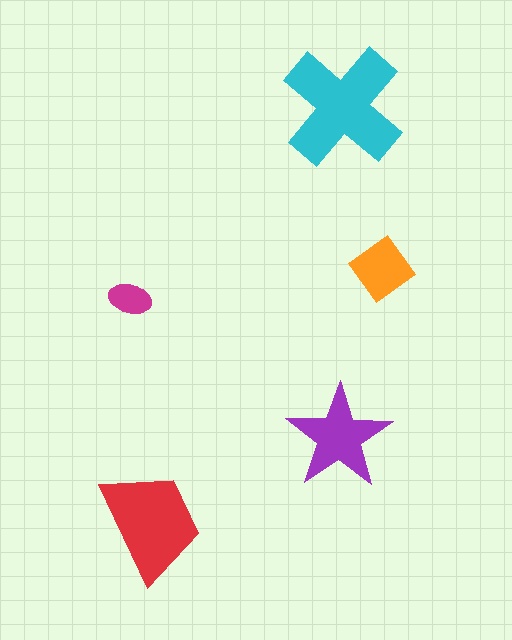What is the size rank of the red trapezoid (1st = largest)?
2nd.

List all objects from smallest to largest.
The magenta ellipse, the orange diamond, the purple star, the red trapezoid, the cyan cross.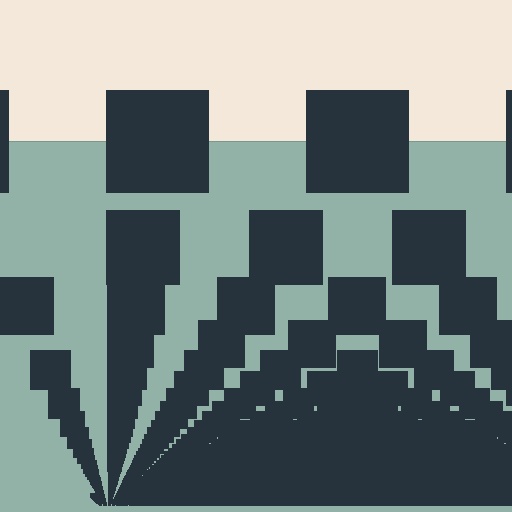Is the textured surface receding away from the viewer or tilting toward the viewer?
The surface appears to tilt toward the viewer. Texture elements get larger and sparser toward the top.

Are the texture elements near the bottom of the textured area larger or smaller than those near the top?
Smaller. The gradient is inverted — elements near the bottom are smaller and denser.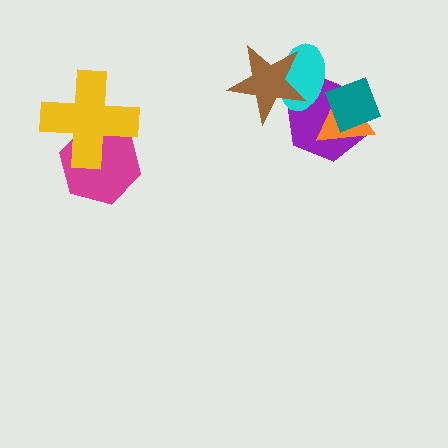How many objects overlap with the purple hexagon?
4 objects overlap with the purple hexagon.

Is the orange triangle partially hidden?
Yes, it is partially covered by another shape.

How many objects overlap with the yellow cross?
1 object overlaps with the yellow cross.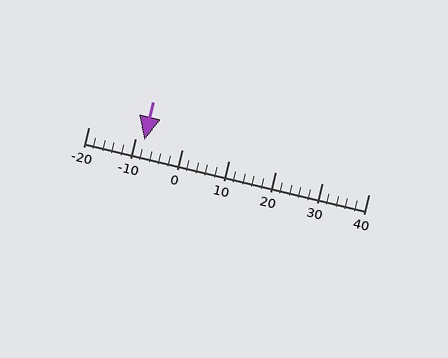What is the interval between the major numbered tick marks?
The major tick marks are spaced 10 units apart.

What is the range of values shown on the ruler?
The ruler shows values from -20 to 40.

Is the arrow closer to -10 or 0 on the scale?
The arrow is closer to -10.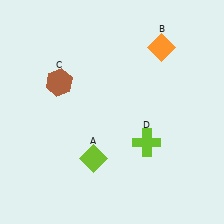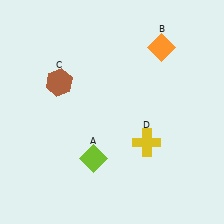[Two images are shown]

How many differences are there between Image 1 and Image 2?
There is 1 difference between the two images.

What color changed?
The cross (D) changed from lime in Image 1 to yellow in Image 2.